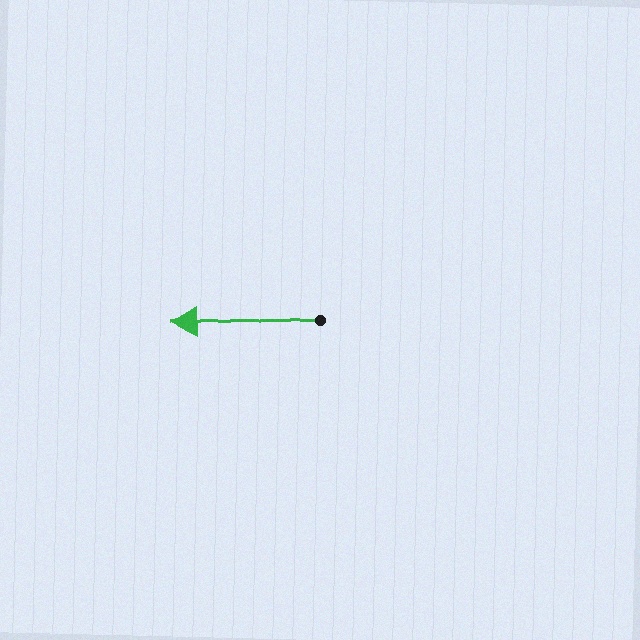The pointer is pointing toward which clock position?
Roughly 9 o'clock.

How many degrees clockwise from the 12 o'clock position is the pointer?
Approximately 268 degrees.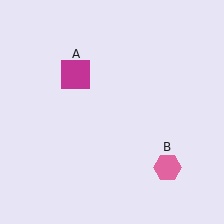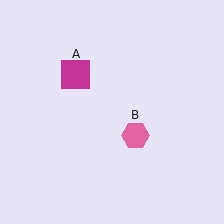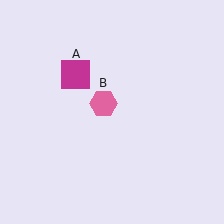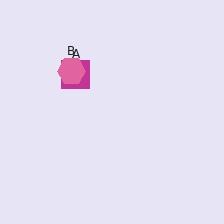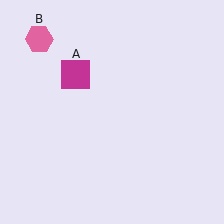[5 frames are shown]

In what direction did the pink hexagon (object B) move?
The pink hexagon (object B) moved up and to the left.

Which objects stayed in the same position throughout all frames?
Magenta square (object A) remained stationary.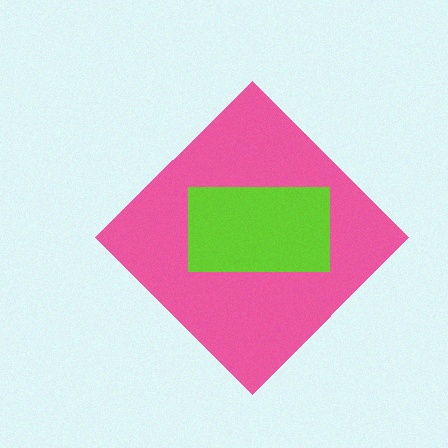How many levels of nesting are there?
2.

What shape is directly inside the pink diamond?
The lime rectangle.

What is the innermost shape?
The lime rectangle.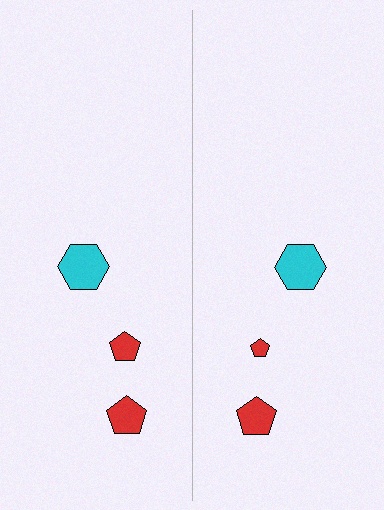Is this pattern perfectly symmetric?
No, the pattern is not perfectly symmetric. The red pentagon on the right side has a different size than its mirror counterpart.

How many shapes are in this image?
There are 6 shapes in this image.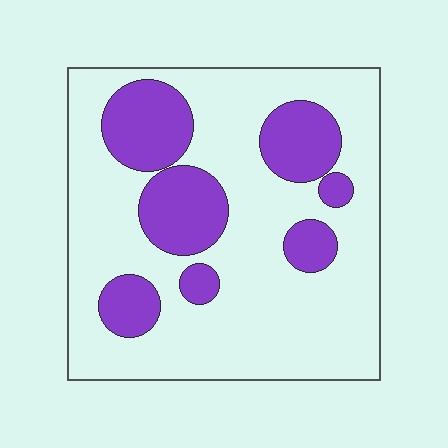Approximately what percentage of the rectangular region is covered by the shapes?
Approximately 25%.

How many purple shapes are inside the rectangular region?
7.